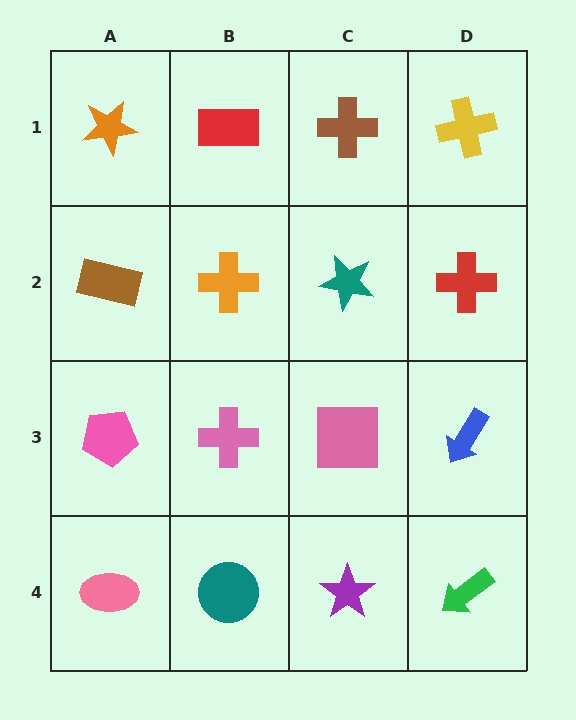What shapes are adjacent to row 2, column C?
A brown cross (row 1, column C), a pink square (row 3, column C), an orange cross (row 2, column B), a red cross (row 2, column D).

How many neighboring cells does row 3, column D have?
3.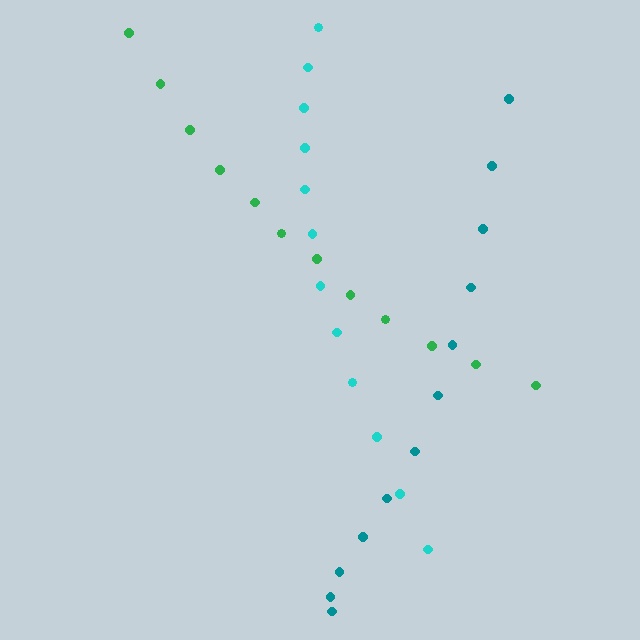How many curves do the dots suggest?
There are 3 distinct paths.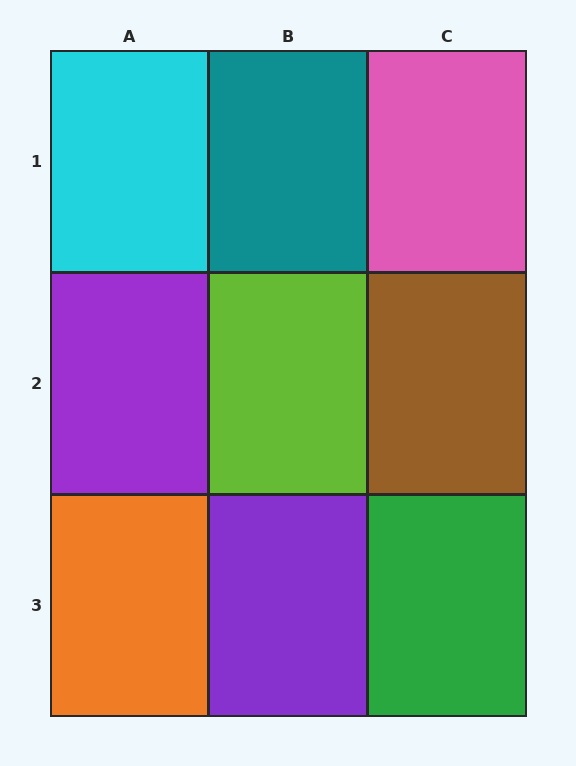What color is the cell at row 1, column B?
Teal.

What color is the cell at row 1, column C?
Pink.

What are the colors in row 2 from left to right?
Purple, lime, brown.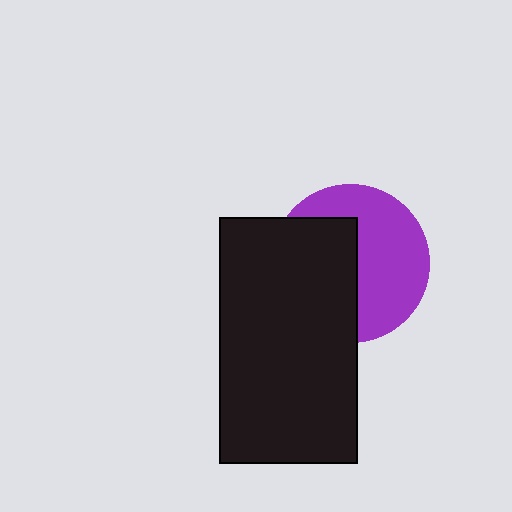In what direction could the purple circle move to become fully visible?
The purple circle could move right. That would shift it out from behind the black rectangle entirely.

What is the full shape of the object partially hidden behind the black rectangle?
The partially hidden object is a purple circle.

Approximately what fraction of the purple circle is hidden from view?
Roughly 47% of the purple circle is hidden behind the black rectangle.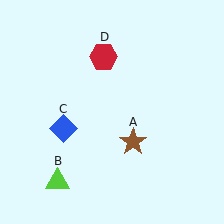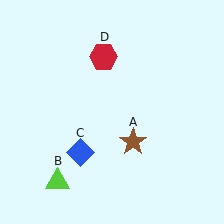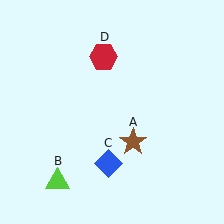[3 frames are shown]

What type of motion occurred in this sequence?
The blue diamond (object C) rotated counterclockwise around the center of the scene.